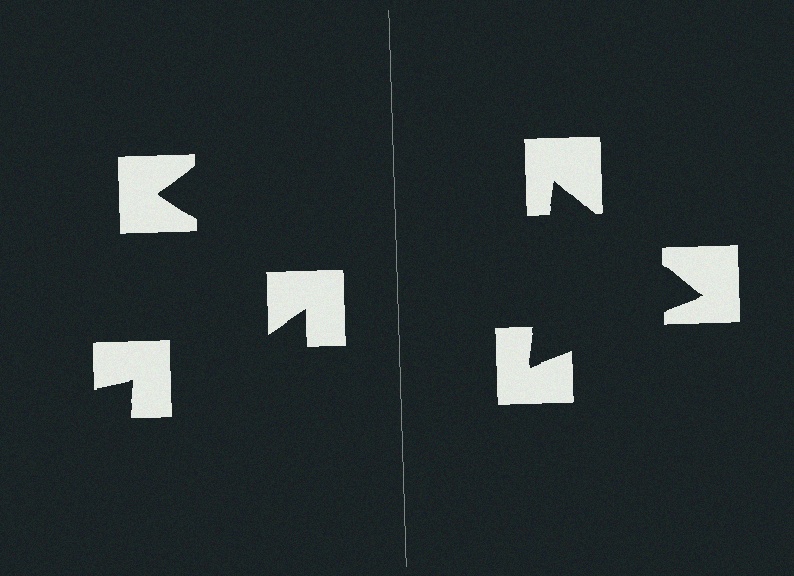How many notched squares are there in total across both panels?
6 — 3 on each side.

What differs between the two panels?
The notched squares are positioned identically on both sides; only the wedge orientations differ. On the right they align to a triangle; on the left they are misaligned.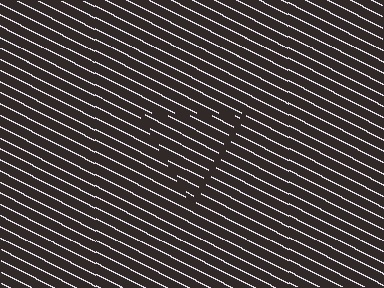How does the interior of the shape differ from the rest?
The interior of the shape contains the same grating, shifted by half a period — the contour is defined by the phase discontinuity where line-ends from the inner and outer gratings abut.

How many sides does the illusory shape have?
3 sides — the line-ends trace a triangle.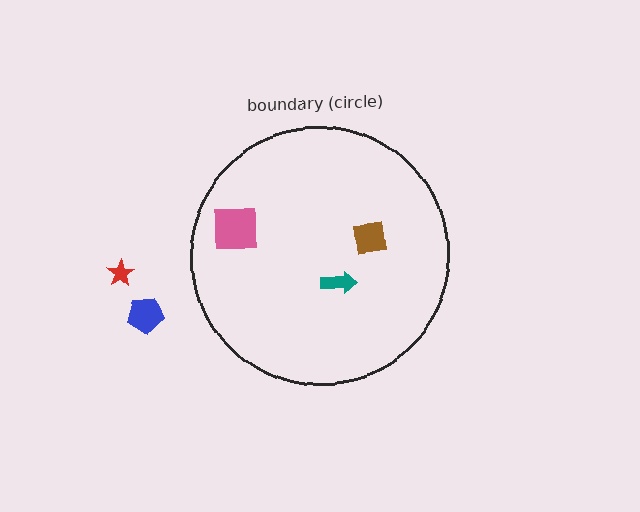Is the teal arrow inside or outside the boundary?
Inside.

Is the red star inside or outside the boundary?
Outside.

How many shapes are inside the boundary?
3 inside, 2 outside.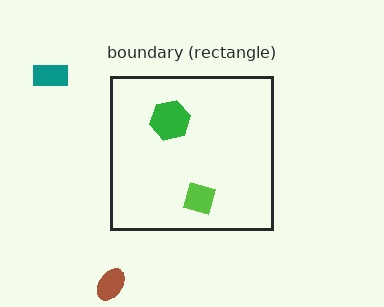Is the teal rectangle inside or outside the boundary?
Outside.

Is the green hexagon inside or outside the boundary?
Inside.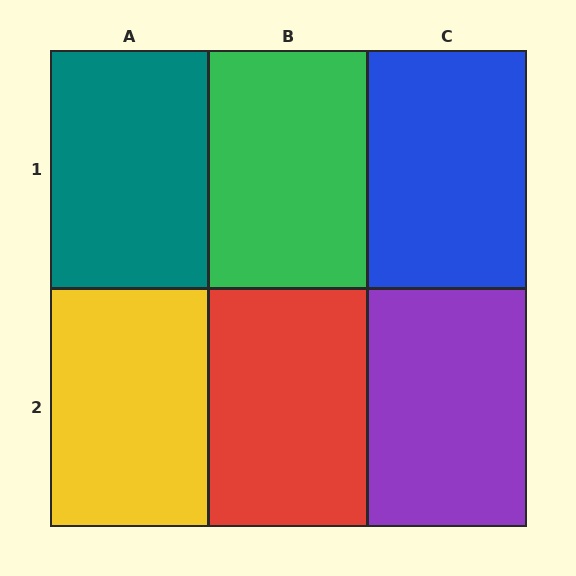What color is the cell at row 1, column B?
Green.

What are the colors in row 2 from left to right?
Yellow, red, purple.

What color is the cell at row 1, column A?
Teal.